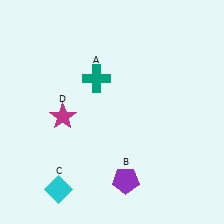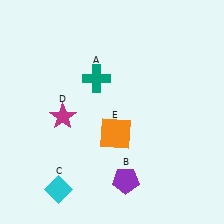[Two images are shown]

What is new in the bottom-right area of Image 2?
An orange square (E) was added in the bottom-right area of Image 2.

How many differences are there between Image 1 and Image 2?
There is 1 difference between the two images.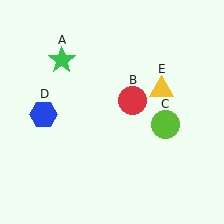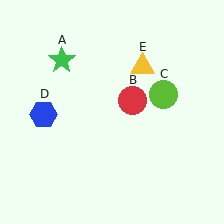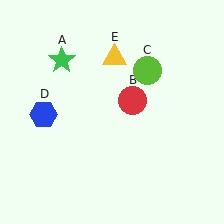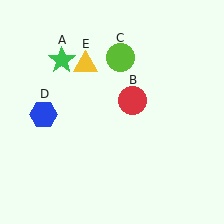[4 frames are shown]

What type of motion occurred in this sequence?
The lime circle (object C), yellow triangle (object E) rotated counterclockwise around the center of the scene.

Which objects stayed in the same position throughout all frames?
Green star (object A) and red circle (object B) and blue hexagon (object D) remained stationary.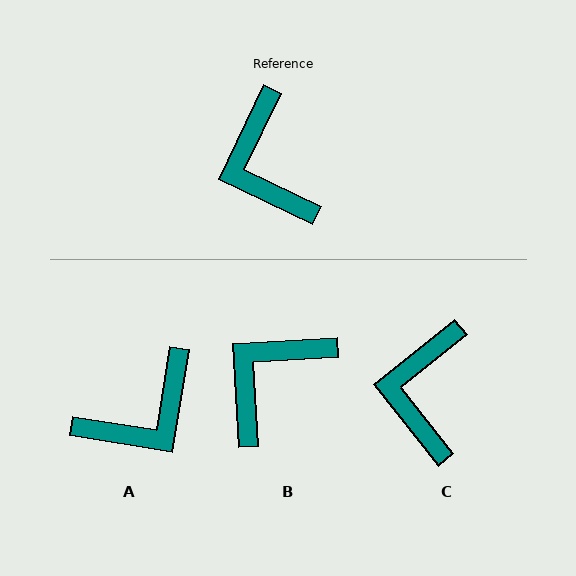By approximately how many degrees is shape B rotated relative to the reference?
Approximately 61 degrees clockwise.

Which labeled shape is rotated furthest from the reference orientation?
A, about 106 degrees away.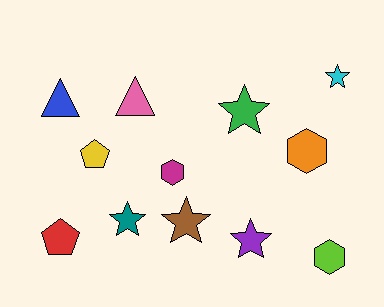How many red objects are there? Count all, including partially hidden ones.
There is 1 red object.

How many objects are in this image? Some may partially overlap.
There are 12 objects.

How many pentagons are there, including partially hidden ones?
There are 2 pentagons.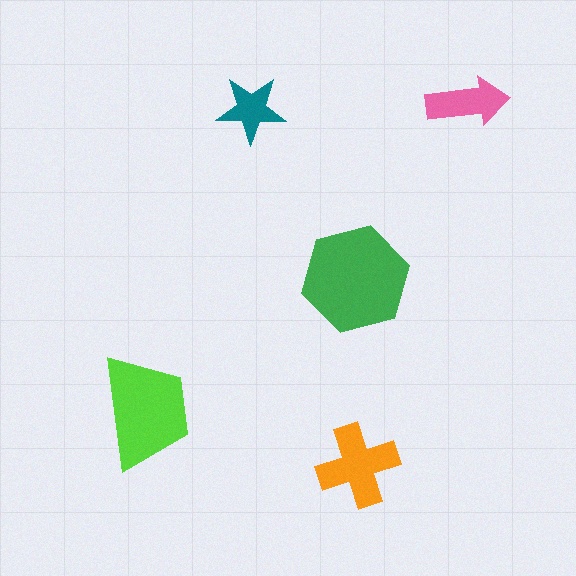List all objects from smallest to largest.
The teal star, the pink arrow, the orange cross, the lime trapezoid, the green hexagon.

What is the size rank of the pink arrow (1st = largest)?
4th.